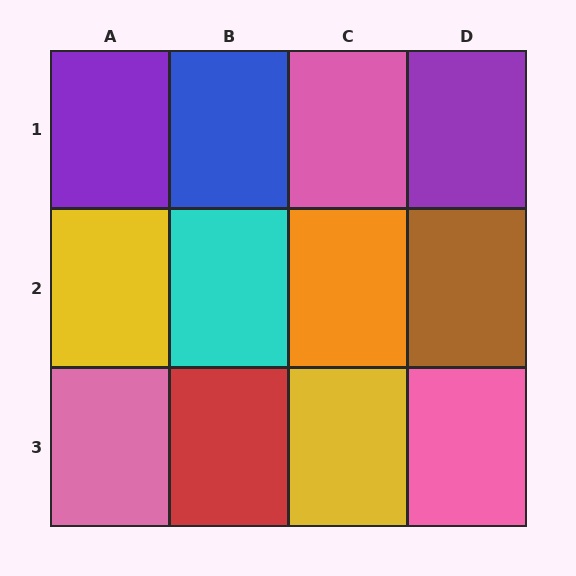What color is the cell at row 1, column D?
Purple.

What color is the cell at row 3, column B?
Red.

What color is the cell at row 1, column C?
Pink.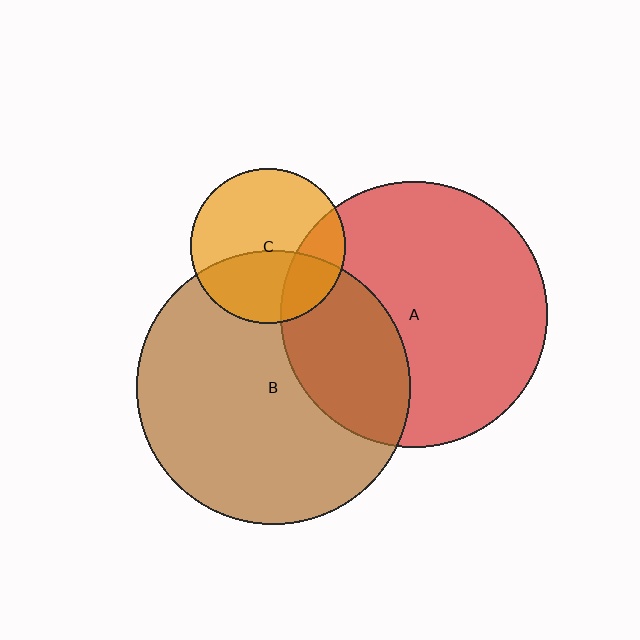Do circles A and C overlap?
Yes.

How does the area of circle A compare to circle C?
Approximately 2.9 times.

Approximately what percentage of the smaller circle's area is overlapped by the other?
Approximately 25%.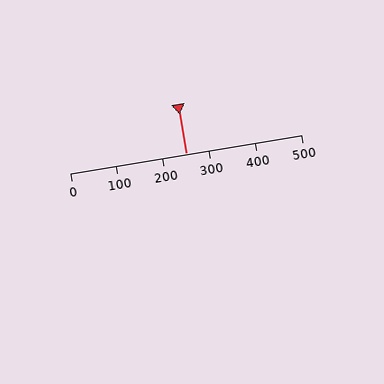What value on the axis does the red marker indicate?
The marker indicates approximately 250.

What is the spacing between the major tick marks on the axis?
The major ticks are spaced 100 apart.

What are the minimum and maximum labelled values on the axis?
The axis runs from 0 to 500.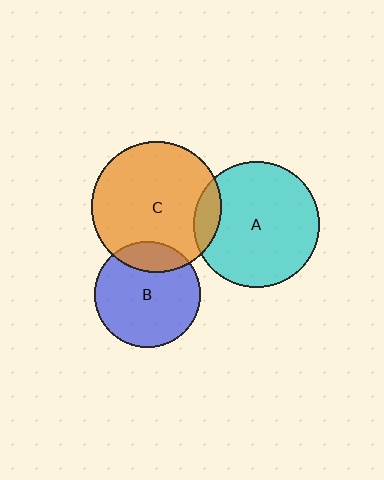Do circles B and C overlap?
Yes.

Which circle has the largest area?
Circle C (orange).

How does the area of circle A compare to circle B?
Approximately 1.4 times.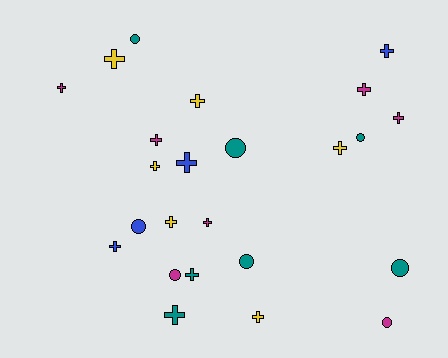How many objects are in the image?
There are 24 objects.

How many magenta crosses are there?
There are 5 magenta crosses.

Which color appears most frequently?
Magenta, with 7 objects.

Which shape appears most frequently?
Cross, with 16 objects.